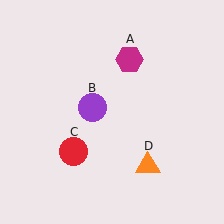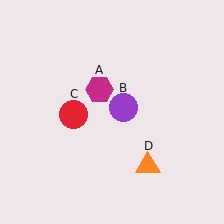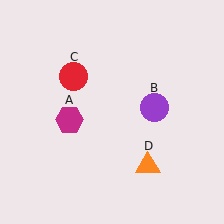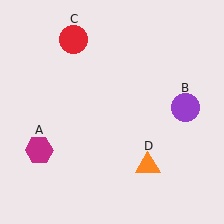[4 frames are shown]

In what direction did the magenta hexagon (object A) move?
The magenta hexagon (object A) moved down and to the left.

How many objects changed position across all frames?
3 objects changed position: magenta hexagon (object A), purple circle (object B), red circle (object C).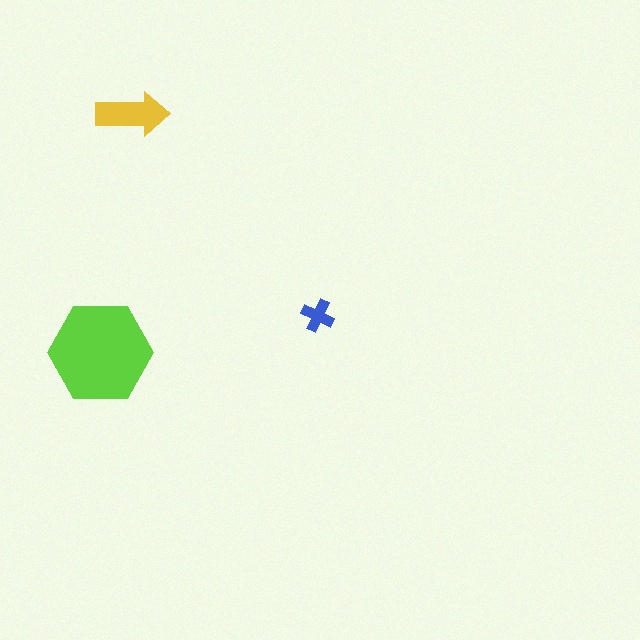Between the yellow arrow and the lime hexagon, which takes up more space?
The lime hexagon.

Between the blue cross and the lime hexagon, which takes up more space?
The lime hexagon.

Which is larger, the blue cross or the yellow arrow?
The yellow arrow.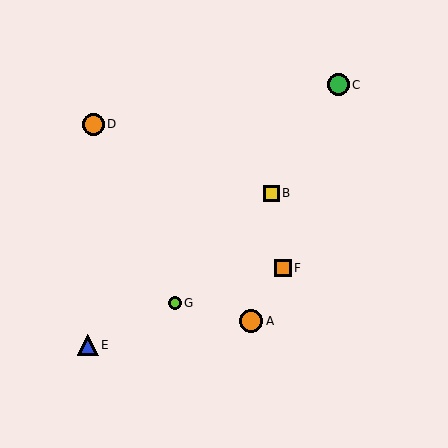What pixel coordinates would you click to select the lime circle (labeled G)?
Click at (175, 303) to select the lime circle G.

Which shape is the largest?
The orange circle (labeled A) is the largest.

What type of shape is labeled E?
Shape E is a blue triangle.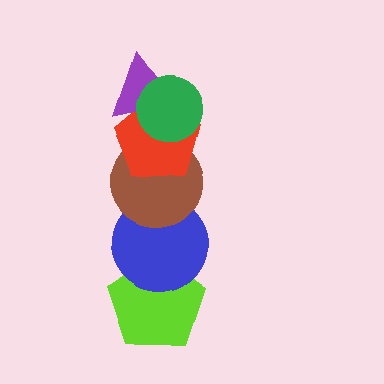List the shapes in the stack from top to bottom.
From top to bottom: the green circle, the purple triangle, the red pentagon, the brown circle, the blue circle, the lime pentagon.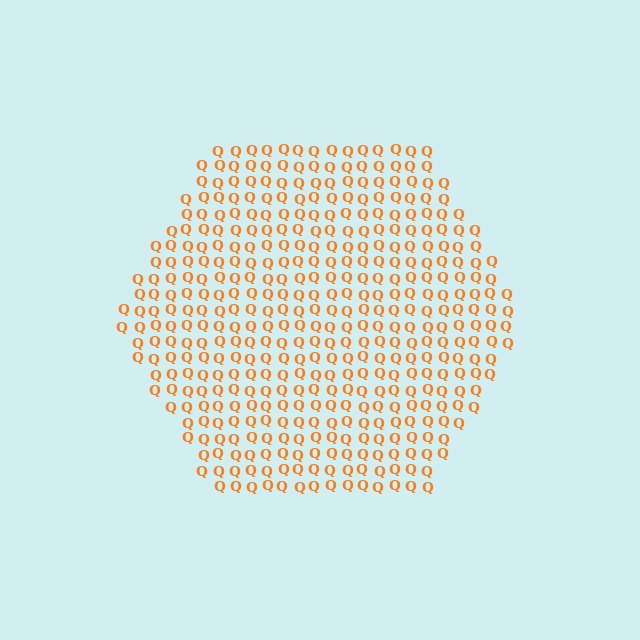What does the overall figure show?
The overall figure shows a hexagon.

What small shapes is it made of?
It is made of small letter Q's.